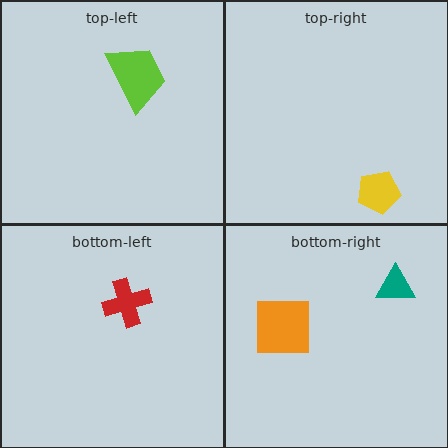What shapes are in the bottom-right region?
The orange square, the teal triangle.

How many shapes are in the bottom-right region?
2.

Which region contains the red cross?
The bottom-left region.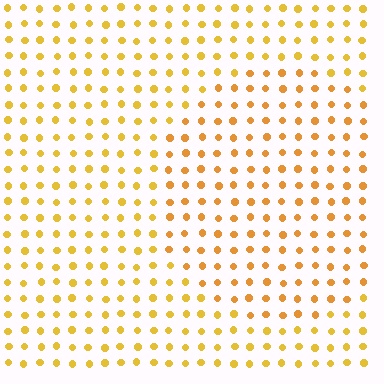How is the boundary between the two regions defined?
The boundary is defined purely by a slight shift in hue (about 15 degrees). Spacing, size, and orientation are identical on both sides.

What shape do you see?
I see a circle.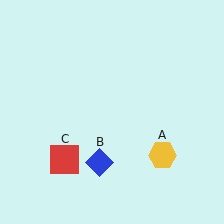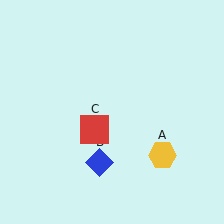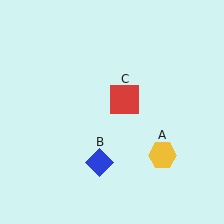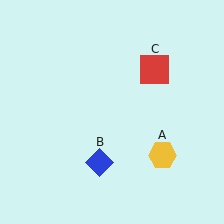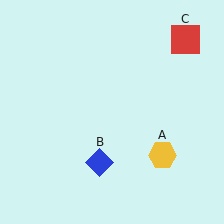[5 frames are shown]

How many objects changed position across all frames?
1 object changed position: red square (object C).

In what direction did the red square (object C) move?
The red square (object C) moved up and to the right.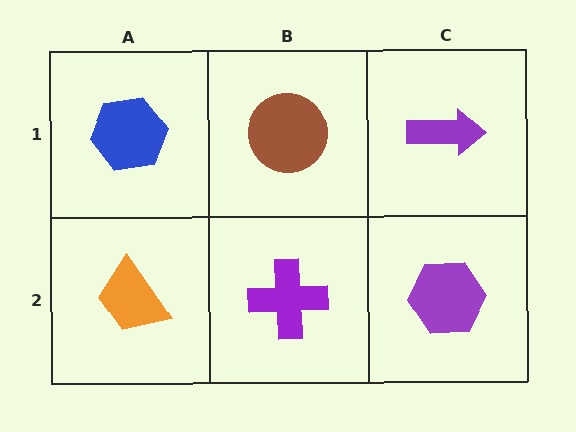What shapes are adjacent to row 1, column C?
A purple hexagon (row 2, column C), a brown circle (row 1, column B).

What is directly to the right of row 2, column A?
A purple cross.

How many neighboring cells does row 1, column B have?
3.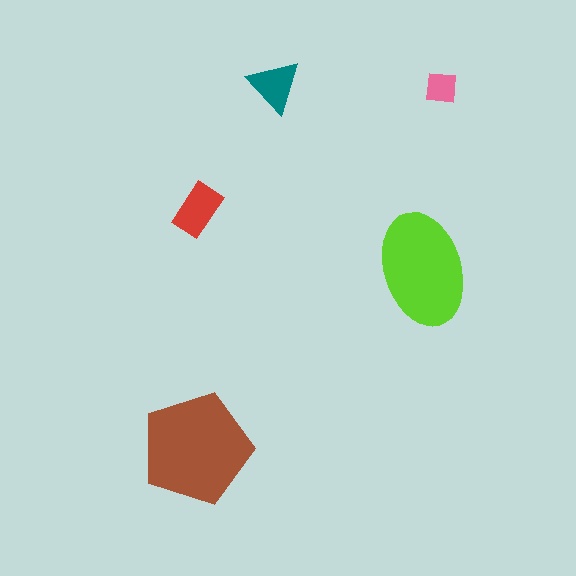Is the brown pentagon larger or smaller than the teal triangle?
Larger.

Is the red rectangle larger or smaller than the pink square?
Larger.